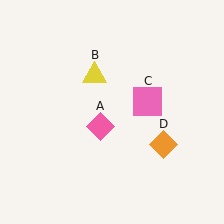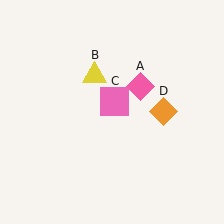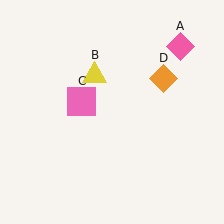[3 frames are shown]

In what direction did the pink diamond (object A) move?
The pink diamond (object A) moved up and to the right.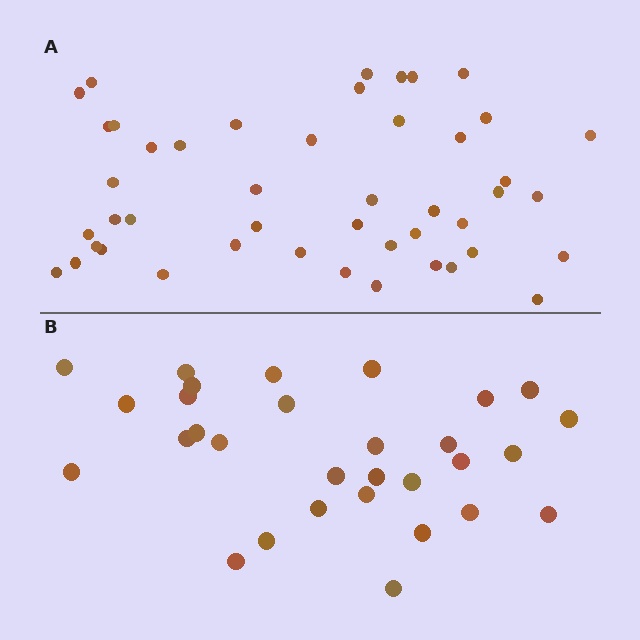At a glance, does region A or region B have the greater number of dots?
Region A (the top region) has more dots.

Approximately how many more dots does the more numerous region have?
Region A has approximately 15 more dots than region B.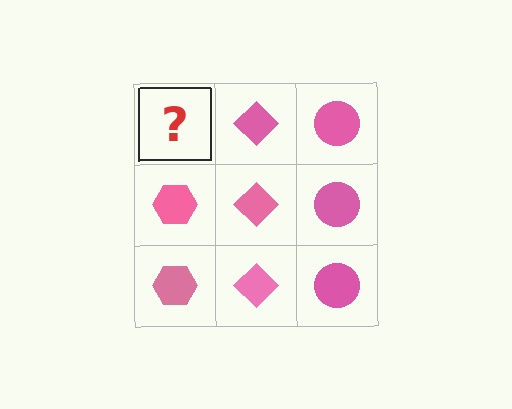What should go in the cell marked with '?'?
The missing cell should contain a pink hexagon.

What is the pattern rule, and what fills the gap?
The rule is that each column has a consistent shape. The gap should be filled with a pink hexagon.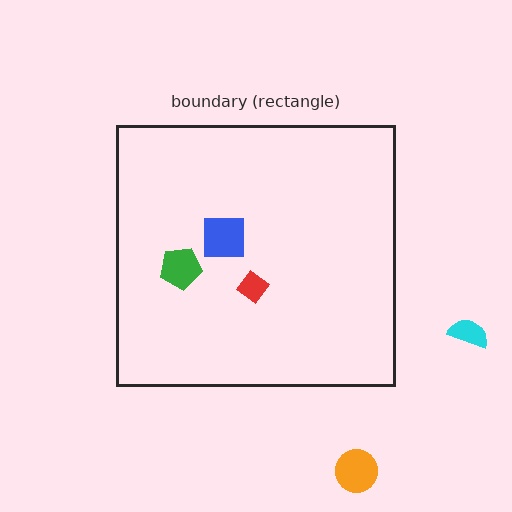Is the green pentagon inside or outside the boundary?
Inside.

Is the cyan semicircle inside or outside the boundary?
Outside.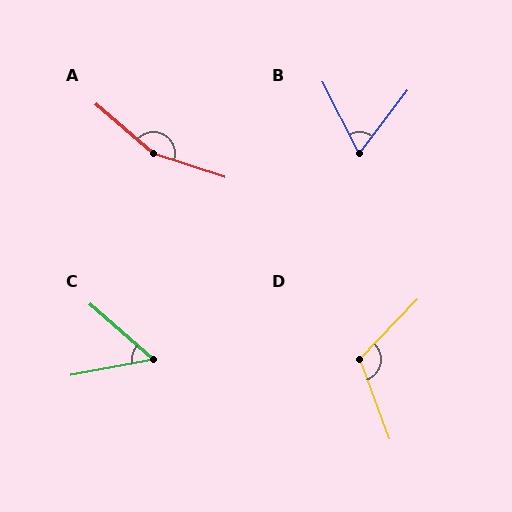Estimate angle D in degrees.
Approximately 116 degrees.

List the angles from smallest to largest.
C (52°), B (65°), D (116°), A (157°).